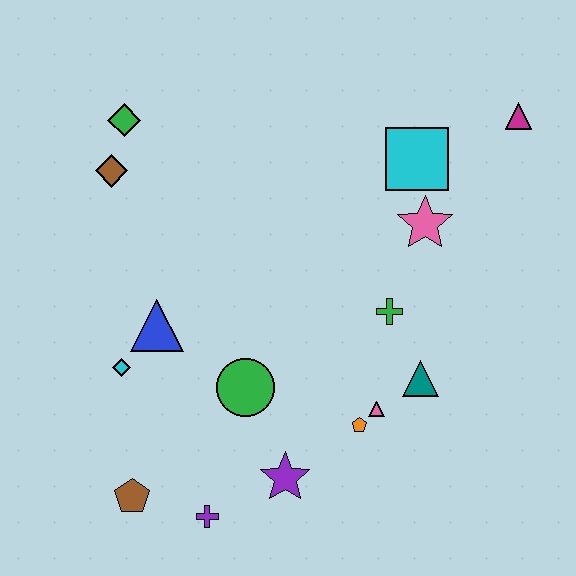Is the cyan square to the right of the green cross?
Yes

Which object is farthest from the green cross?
The green diamond is farthest from the green cross.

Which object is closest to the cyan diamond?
The blue triangle is closest to the cyan diamond.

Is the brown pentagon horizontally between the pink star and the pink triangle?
No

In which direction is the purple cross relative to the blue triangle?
The purple cross is below the blue triangle.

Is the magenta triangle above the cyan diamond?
Yes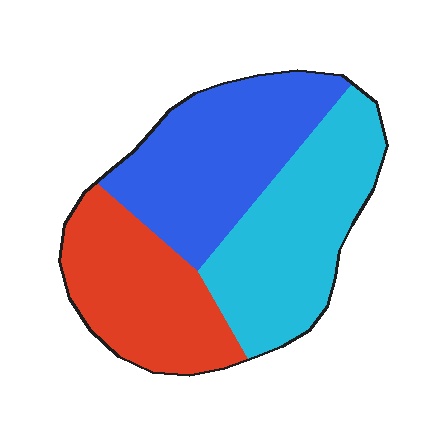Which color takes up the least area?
Red, at roughly 30%.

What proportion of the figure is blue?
Blue takes up about one third (1/3) of the figure.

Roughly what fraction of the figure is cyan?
Cyan takes up about three eighths (3/8) of the figure.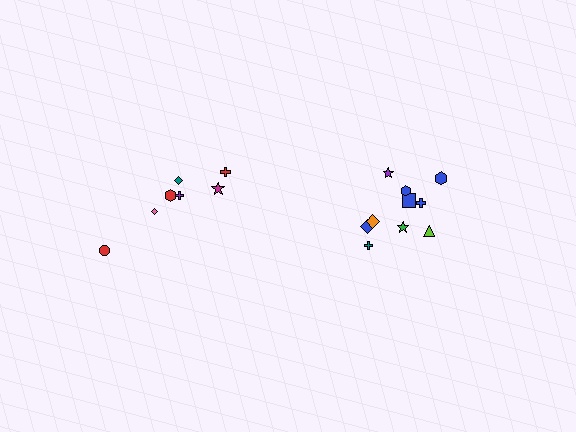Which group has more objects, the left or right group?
The right group.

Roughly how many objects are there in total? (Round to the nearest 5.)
Roughly 15 objects in total.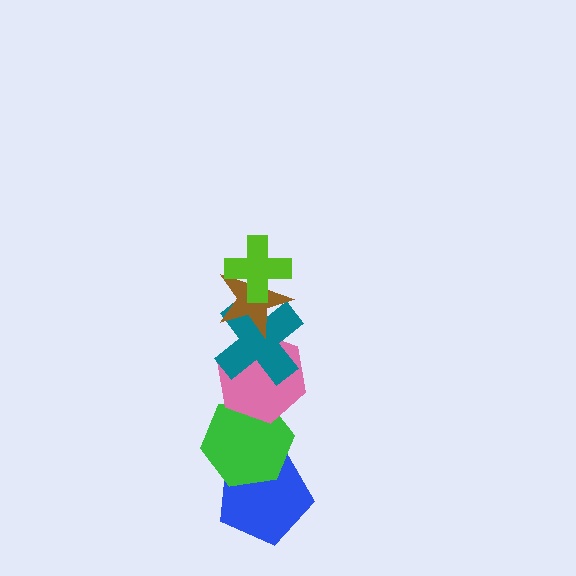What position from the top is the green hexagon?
The green hexagon is 5th from the top.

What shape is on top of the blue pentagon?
The green hexagon is on top of the blue pentagon.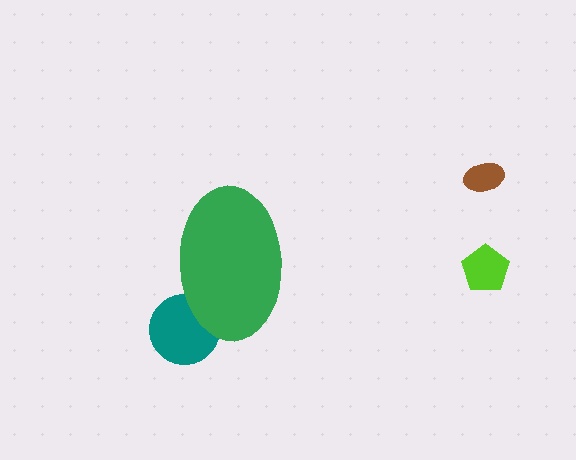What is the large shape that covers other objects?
A green ellipse.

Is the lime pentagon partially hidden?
No, the lime pentagon is fully visible.